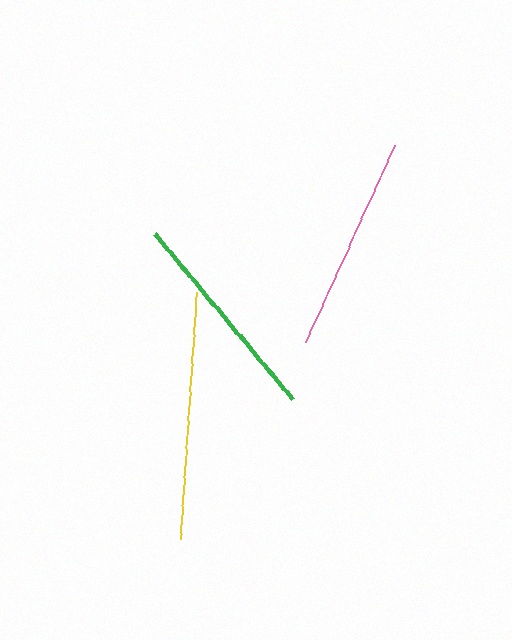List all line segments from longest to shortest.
From longest to shortest: yellow, pink, green.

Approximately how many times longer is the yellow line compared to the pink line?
The yellow line is approximately 1.1 times the length of the pink line.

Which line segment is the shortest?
The green line is the shortest at approximately 215 pixels.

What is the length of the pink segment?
The pink segment is approximately 216 pixels long.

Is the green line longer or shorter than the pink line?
The pink line is longer than the green line.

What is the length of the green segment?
The green segment is approximately 215 pixels long.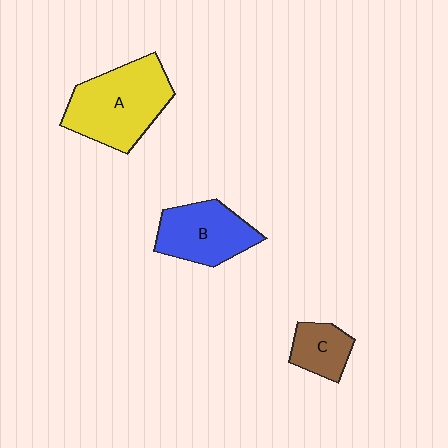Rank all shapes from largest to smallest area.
From largest to smallest: A (yellow), B (blue), C (brown).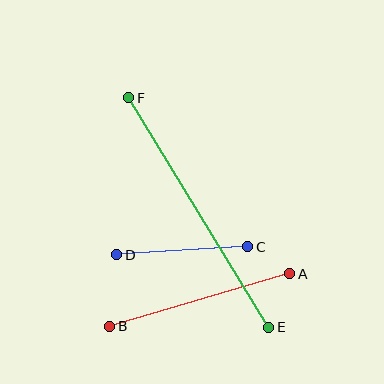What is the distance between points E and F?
The distance is approximately 269 pixels.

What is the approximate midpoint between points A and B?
The midpoint is at approximately (200, 300) pixels.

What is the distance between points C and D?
The distance is approximately 131 pixels.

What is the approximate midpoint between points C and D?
The midpoint is at approximately (182, 251) pixels.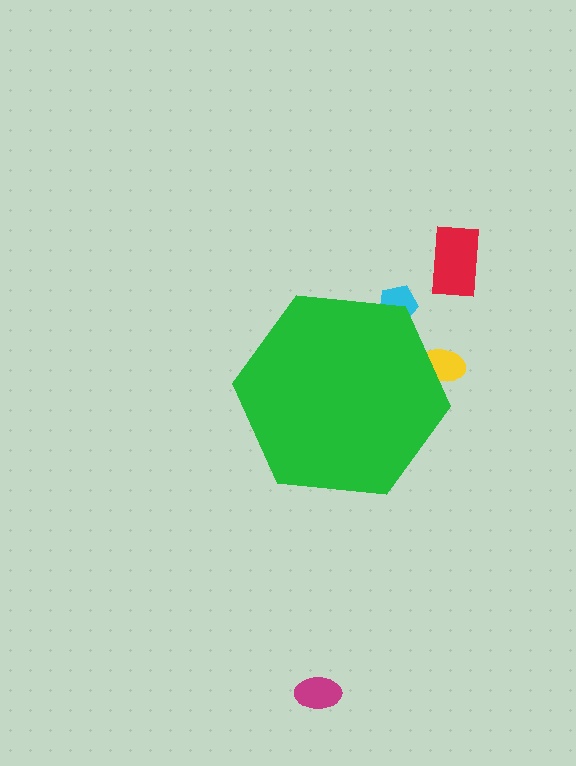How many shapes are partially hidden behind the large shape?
2 shapes are partially hidden.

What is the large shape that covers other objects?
A green hexagon.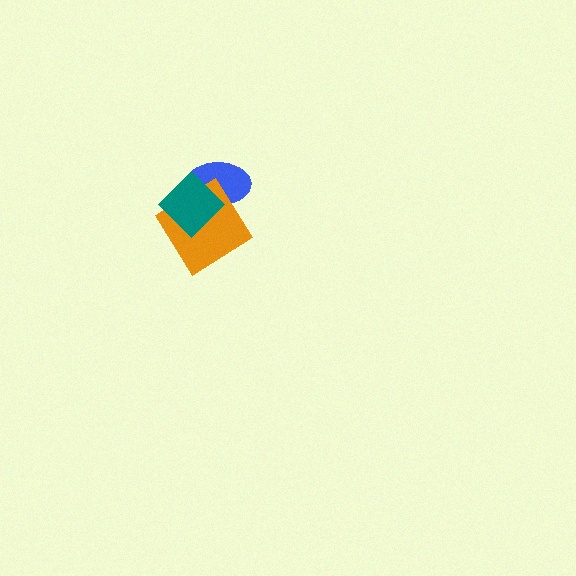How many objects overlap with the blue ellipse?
2 objects overlap with the blue ellipse.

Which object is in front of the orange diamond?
The teal diamond is in front of the orange diamond.